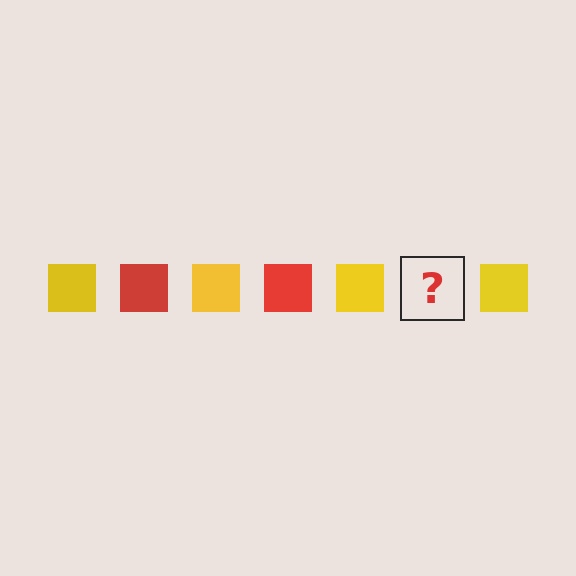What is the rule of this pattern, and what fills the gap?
The rule is that the pattern cycles through yellow, red squares. The gap should be filled with a red square.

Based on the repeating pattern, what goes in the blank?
The blank should be a red square.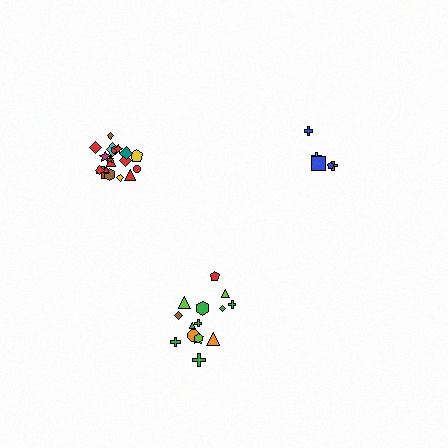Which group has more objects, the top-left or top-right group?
The top-left group.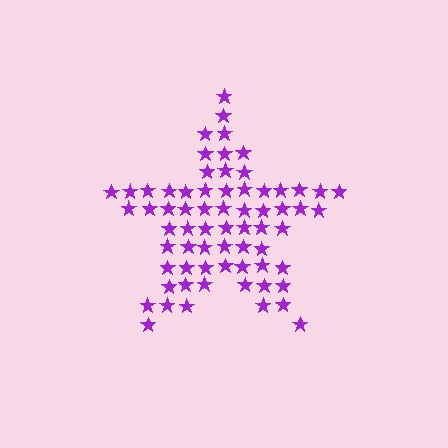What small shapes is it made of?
It is made of small stars.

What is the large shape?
The large shape is a star.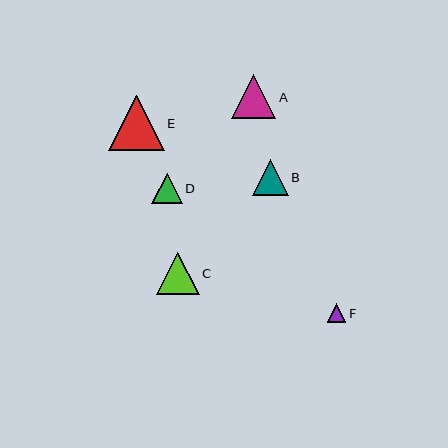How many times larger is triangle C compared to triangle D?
Triangle C is approximately 1.4 times the size of triangle D.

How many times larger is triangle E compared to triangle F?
Triangle E is approximately 3.0 times the size of triangle F.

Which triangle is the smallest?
Triangle F is the smallest with a size of approximately 18 pixels.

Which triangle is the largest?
Triangle E is the largest with a size of approximately 55 pixels.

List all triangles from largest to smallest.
From largest to smallest: E, A, C, B, D, F.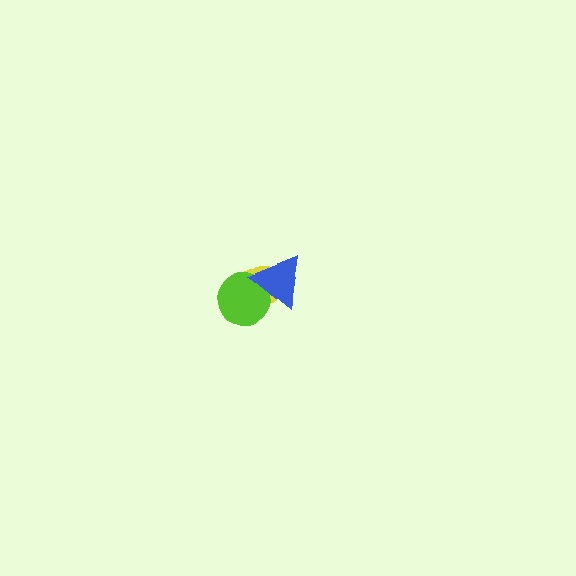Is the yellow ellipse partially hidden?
Yes, it is partially covered by another shape.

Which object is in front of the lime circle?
The blue triangle is in front of the lime circle.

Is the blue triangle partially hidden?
No, no other shape covers it.